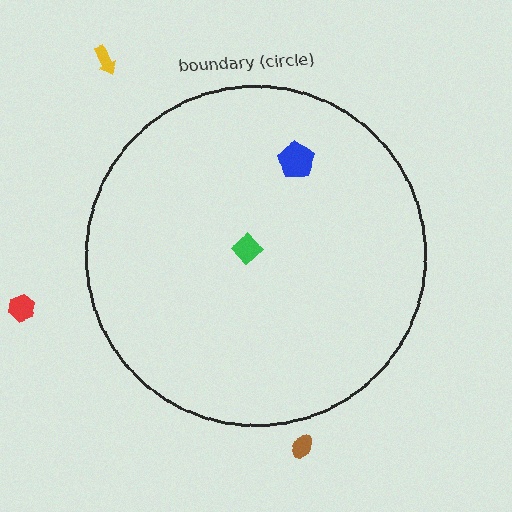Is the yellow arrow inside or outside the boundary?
Outside.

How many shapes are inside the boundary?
2 inside, 3 outside.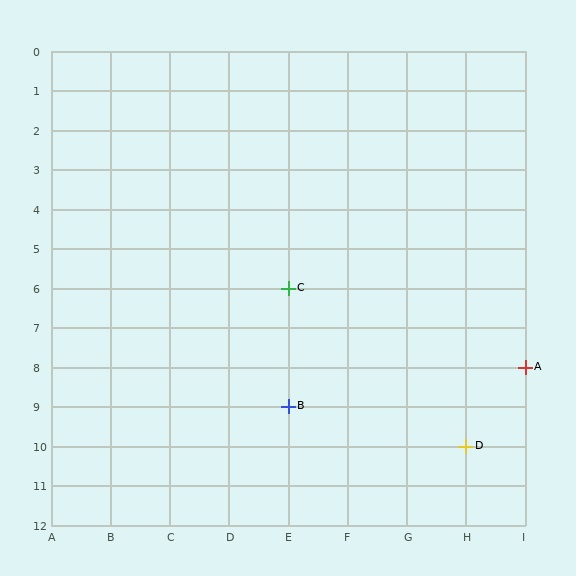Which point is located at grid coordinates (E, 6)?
Point C is at (E, 6).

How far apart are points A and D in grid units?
Points A and D are 1 column and 2 rows apart (about 2.2 grid units diagonally).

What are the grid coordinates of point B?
Point B is at grid coordinates (E, 9).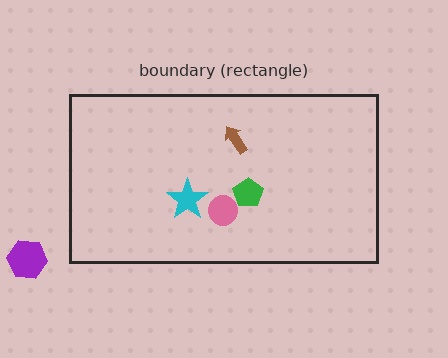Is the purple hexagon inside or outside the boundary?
Outside.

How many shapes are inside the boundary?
4 inside, 1 outside.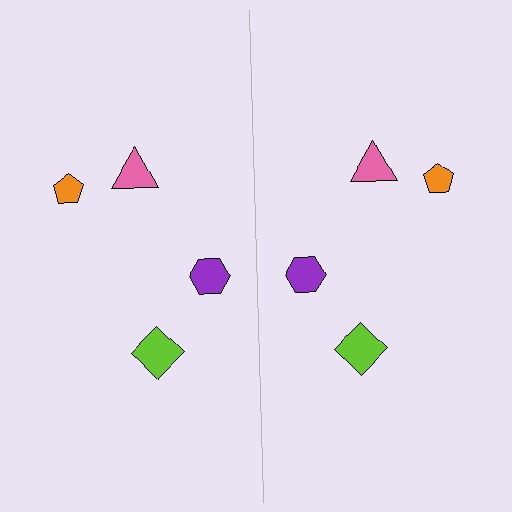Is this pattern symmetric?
Yes, this pattern has bilateral (reflection) symmetry.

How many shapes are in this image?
There are 8 shapes in this image.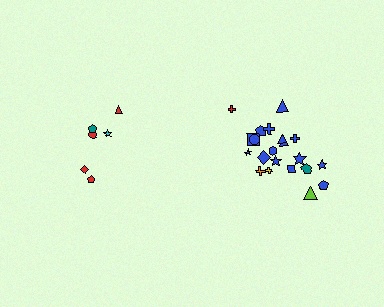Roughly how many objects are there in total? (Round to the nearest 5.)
Roughly 30 objects in total.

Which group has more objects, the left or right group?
The right group.